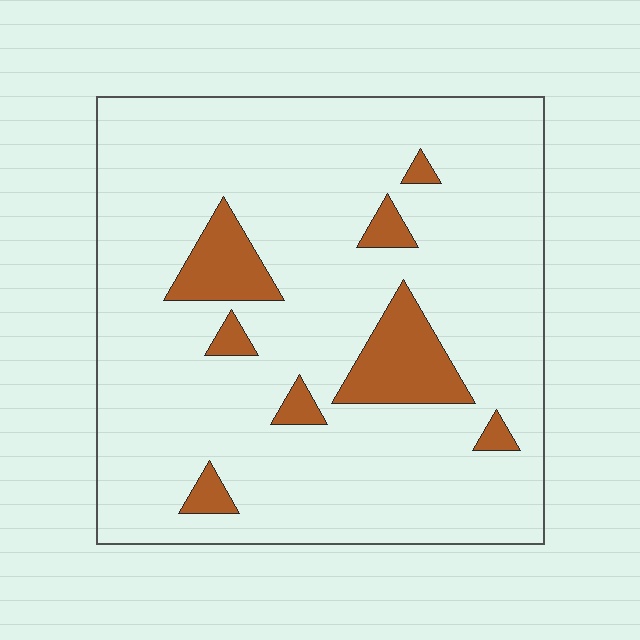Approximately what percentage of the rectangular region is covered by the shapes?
Approximately 10%.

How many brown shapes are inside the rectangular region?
8.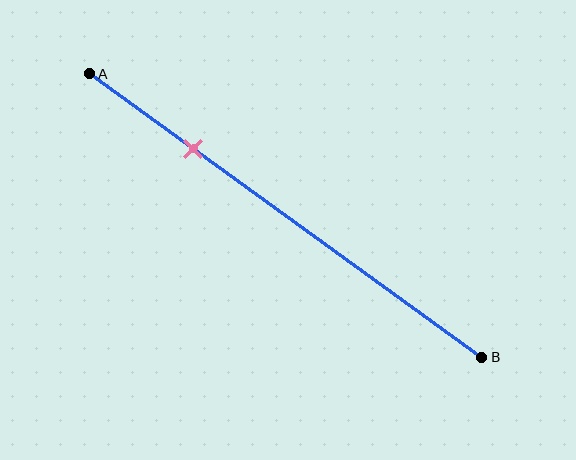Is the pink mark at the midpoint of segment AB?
No, the mark is at about 25% from A, not at the 50% midpoint.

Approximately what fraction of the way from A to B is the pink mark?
The pink mark is approximately 25% of the way from A to B.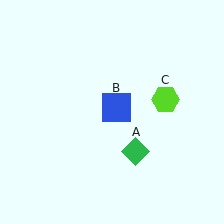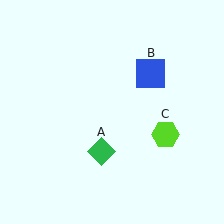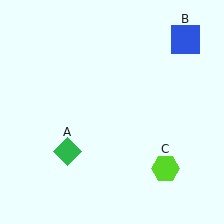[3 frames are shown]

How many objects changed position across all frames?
3 objects changed position: green diamond (object A), blue square (object B), lime hexagon (object C).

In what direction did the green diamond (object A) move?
The green diamond (object A) moved left.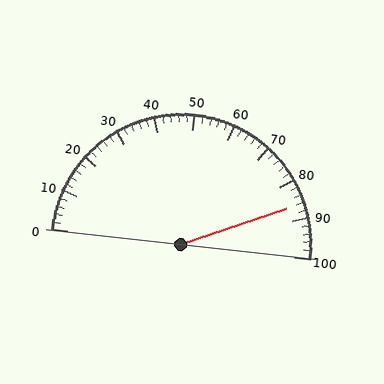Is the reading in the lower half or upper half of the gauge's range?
The reading is in the upper half of the range (0 to 100).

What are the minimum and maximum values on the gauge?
The gauge ranges from 0 to 100.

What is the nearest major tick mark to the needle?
The nearest major tick mark is 90.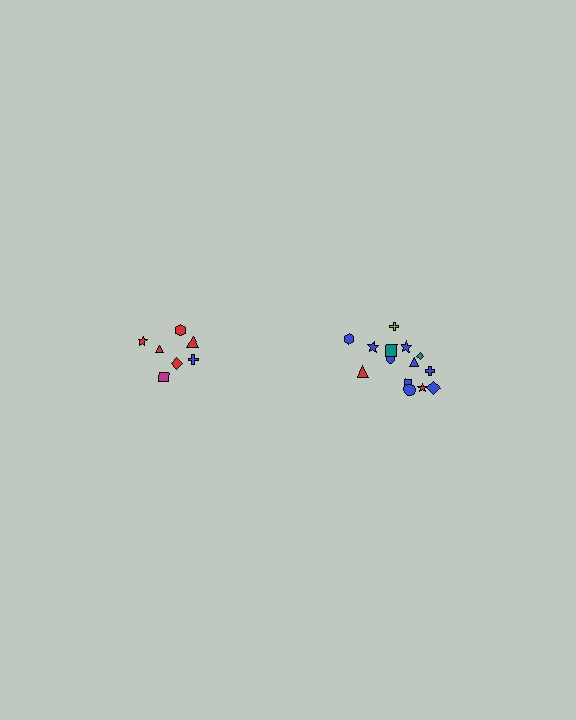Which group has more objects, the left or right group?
The right group.